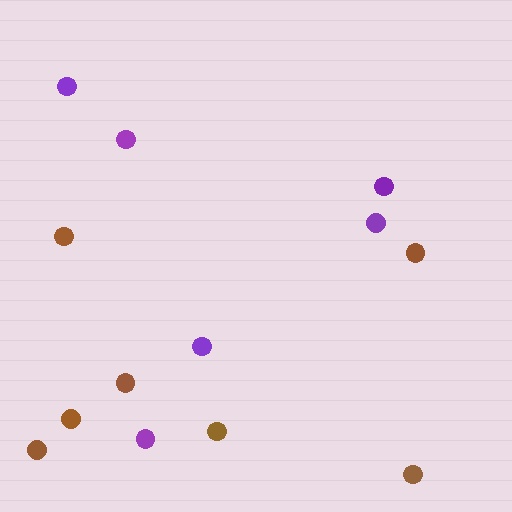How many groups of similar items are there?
There are 2 groups: one group of purple circles (6) and one group of brown circles (7).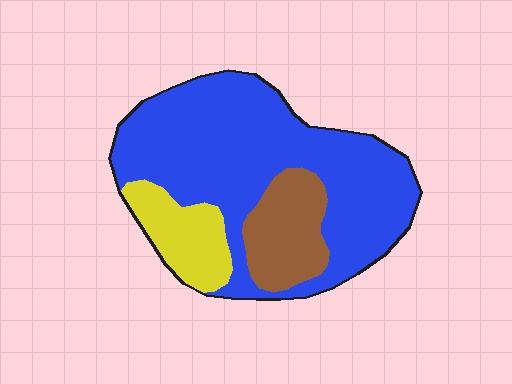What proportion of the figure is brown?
Brown covers roughly 15% of the figure.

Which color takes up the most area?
Blue, at roughly 70%.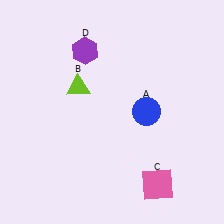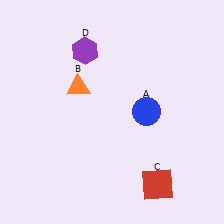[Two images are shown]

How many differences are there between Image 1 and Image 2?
There are 2 differences between the two images.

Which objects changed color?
B changed from lime to orange. C changed from pink to red.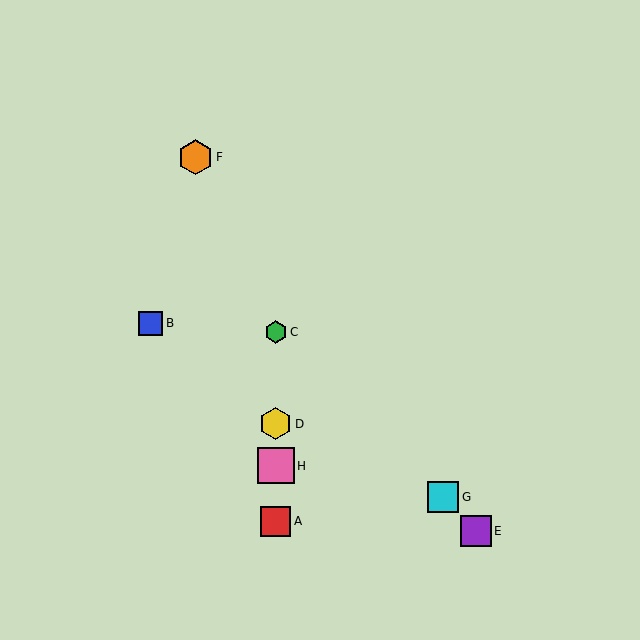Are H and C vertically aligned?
Yes, both are at x≈276.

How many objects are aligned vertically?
4 objects (A, C, D, H) are aligned vertically.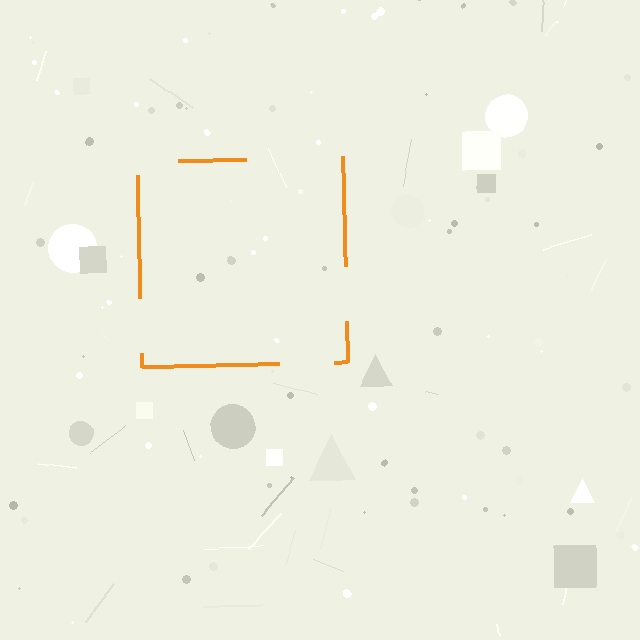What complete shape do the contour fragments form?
The contour fragments form a square.